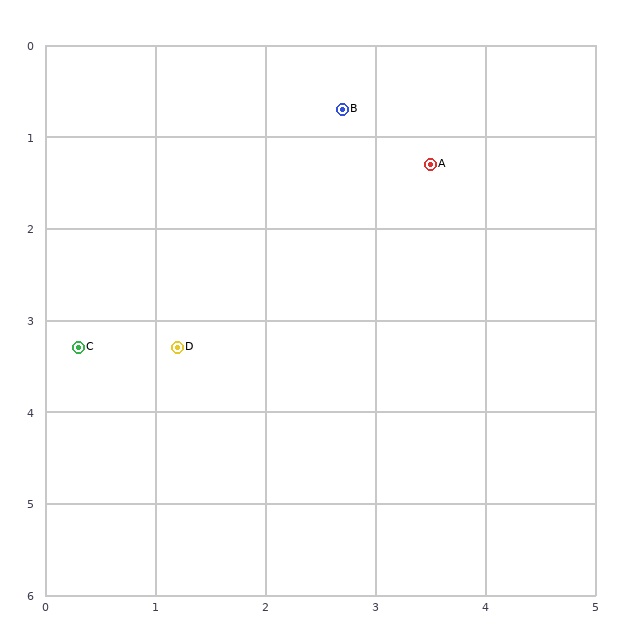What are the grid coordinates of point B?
Point B is at approximately (2.7, 0.7).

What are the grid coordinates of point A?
Point A is at approximately (3.5, 1.3).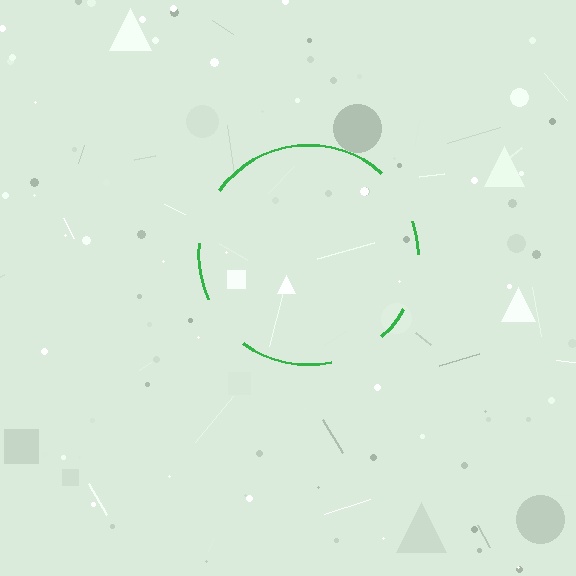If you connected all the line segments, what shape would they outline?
They would outline a circle.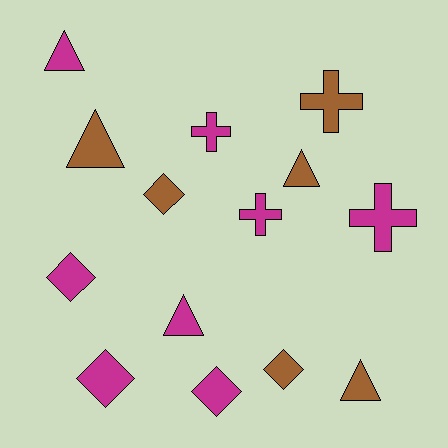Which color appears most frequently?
Magenta, with 8 objects.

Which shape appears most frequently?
Triangle, with 5 objects.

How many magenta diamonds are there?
There are 3 magenta diamonds.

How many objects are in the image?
There are 14 objects.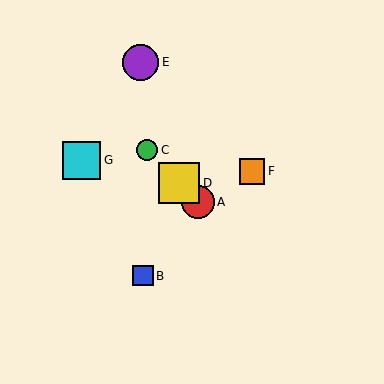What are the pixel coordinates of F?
Object F is at (252, 171).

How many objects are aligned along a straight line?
3 objects (A, C, D) are aligned along a straight line.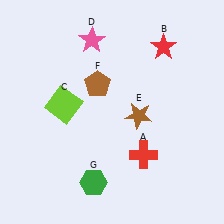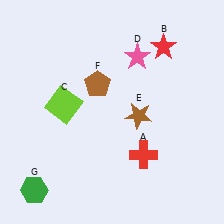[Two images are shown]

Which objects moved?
The objects that moved are: the pink star (D), the green hexagon (G).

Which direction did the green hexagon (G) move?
The green hexagon (G) moved left.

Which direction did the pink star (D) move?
The pink star (D) moved right.